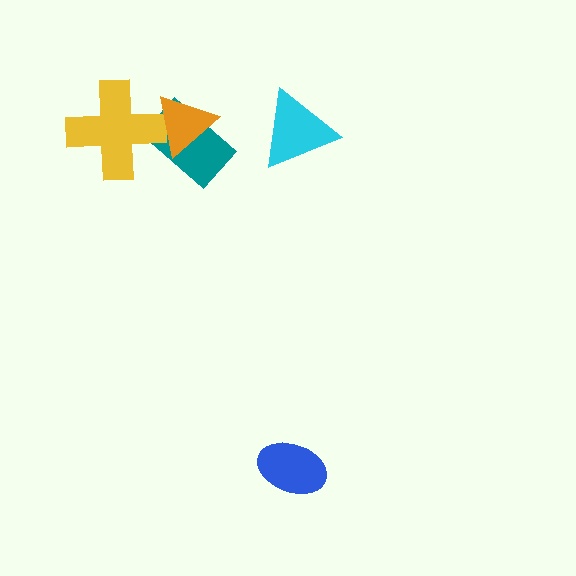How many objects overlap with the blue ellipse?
0 objects overlap with the blue ellipse.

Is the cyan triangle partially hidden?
No, no other shape covers it.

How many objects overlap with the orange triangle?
2 objects overlap with the orange triangle.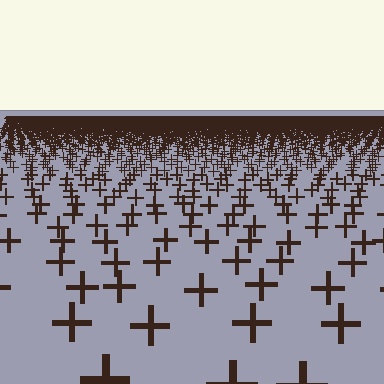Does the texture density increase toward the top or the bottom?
Density increases toward the top.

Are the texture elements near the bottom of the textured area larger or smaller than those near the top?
Larger. Near the bottom, elements are closer to the viewer and appear at a bigger on-screen size.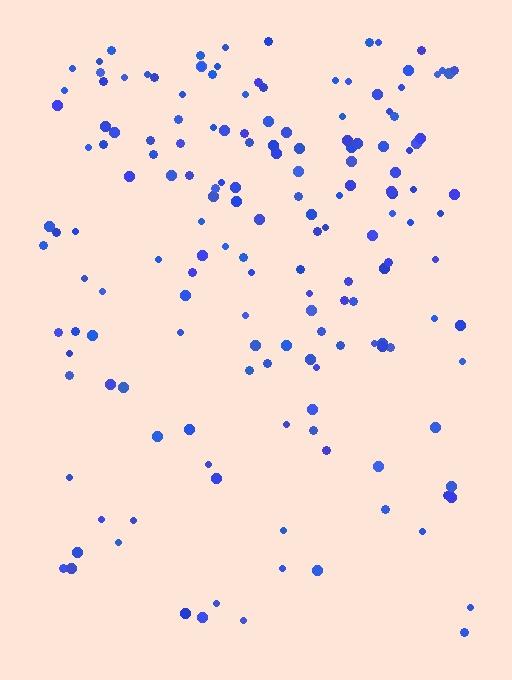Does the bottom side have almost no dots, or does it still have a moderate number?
Still a moderate number, just noticeably fewer than the top.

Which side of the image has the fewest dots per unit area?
The bottom.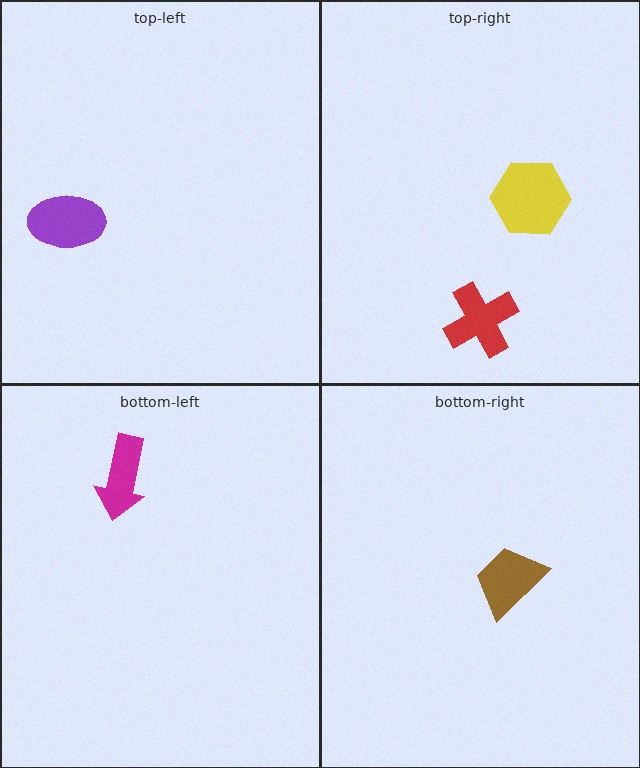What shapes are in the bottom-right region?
The brown trapezoid.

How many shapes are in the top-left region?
1.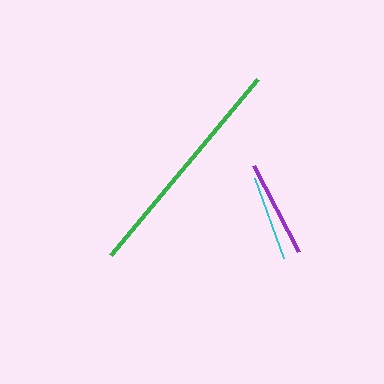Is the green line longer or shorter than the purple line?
The green line is longer than the purple line.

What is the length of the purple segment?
The purple segment is approximately 97 pixels long.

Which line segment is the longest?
The green line is the longest at approximately 229 pixels.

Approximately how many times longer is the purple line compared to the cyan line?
The purple line is approximately 1.1 times the length of the cyan line.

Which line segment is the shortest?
The cyan line is the shortest at approximately 85 pixels.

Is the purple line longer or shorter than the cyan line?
The purple line is longer than the cyan line.